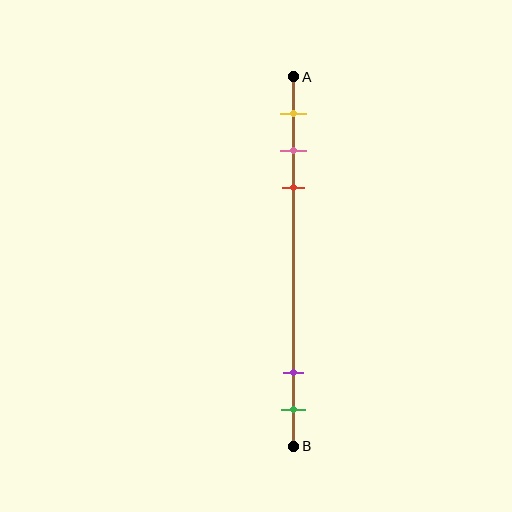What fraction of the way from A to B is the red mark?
The red mark is approximately 30% (0.3) of the way from A to B.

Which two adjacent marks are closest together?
The pink and red marks are the closest adjacent pair.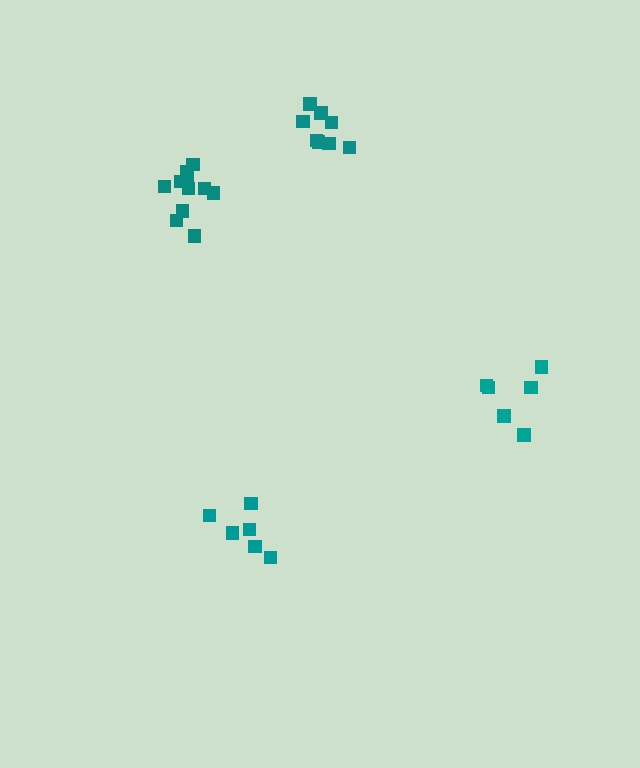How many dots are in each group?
Group 1: 6 dots, Group 2: 11 dots, Group 3: 8 dots, Group 4: 6 dots (31 total).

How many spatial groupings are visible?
There are 4 spatial groupings.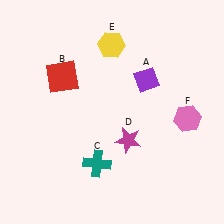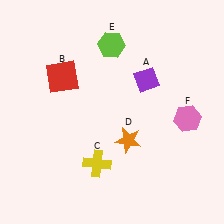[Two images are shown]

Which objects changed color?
C changed from teal to yellow. D changed from magenta to orange. E changed from yellow to lime.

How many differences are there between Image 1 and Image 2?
There are 3 differences between the two images.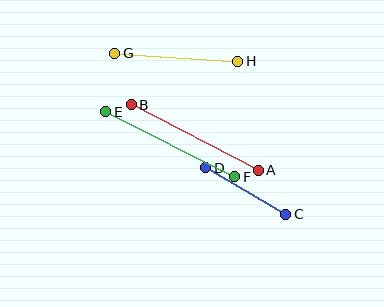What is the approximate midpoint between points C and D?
The midpoint is at approximately (246, 191) pixels.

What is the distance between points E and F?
The distance is approximately 144 pixels.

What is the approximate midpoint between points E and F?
The midpoint is at approximately (170, 144) pixels.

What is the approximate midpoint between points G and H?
The midpoint is at approximately (176, 57) pixels.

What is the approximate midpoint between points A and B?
The midpoint is at approximately (195, 137) pixels.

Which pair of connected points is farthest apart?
Points E and F are farthest apart.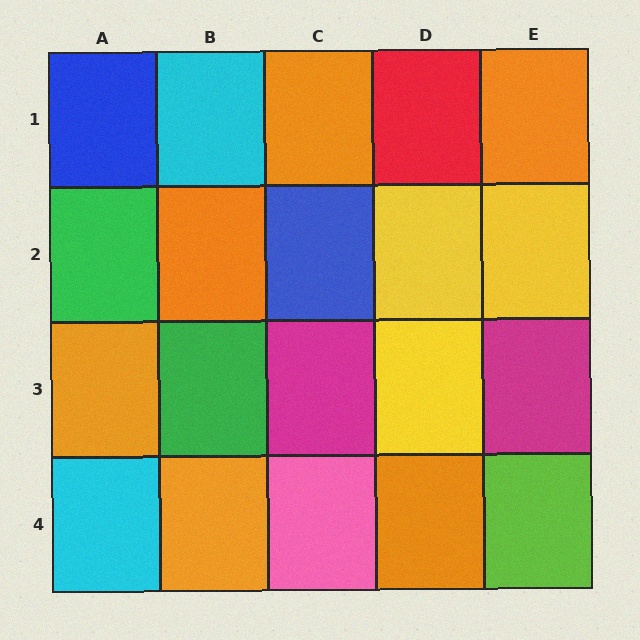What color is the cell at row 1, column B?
Cyan.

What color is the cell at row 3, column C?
Magenta.